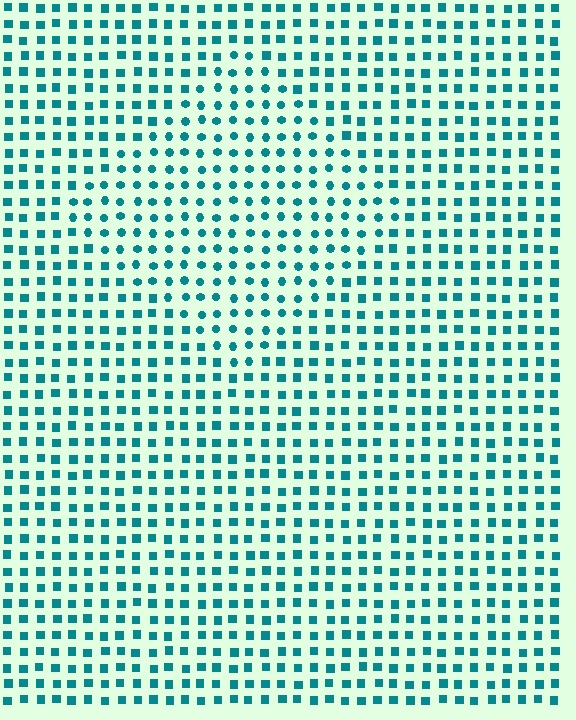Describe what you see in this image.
The image is filled with small teal elements arranged in a uniform grid. A diamond-shaped region contains circles, while the surrounding area contains squares. The boundary is defined purely by the change in element shape.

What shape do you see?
I see a diamond.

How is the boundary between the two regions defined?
The boundary is defined by a change in element shape: circles inside vs. squares outside. All elements share the same color and spacing.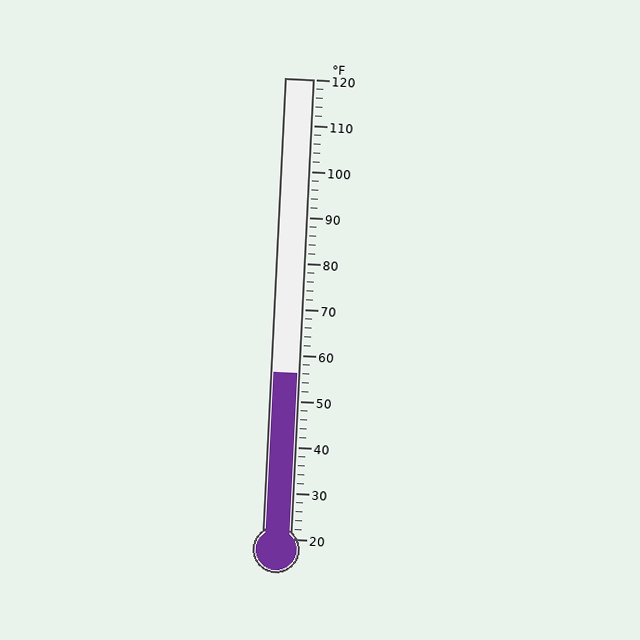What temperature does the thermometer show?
The thermometer shows approximately 56°F.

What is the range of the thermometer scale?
The thermometer scale ranges from 20°F to 120°F.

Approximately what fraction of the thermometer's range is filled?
The thermometer is filled to approximately 35% of its range.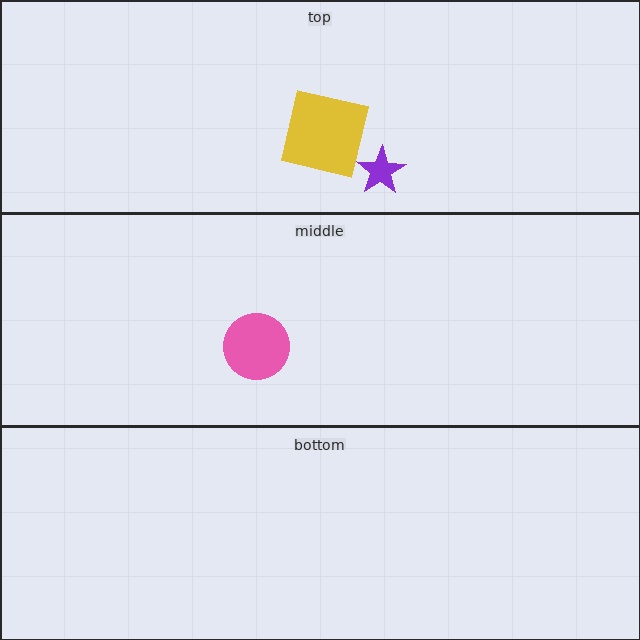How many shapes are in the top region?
2.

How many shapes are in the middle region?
1.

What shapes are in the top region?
The yellow square, the purple star.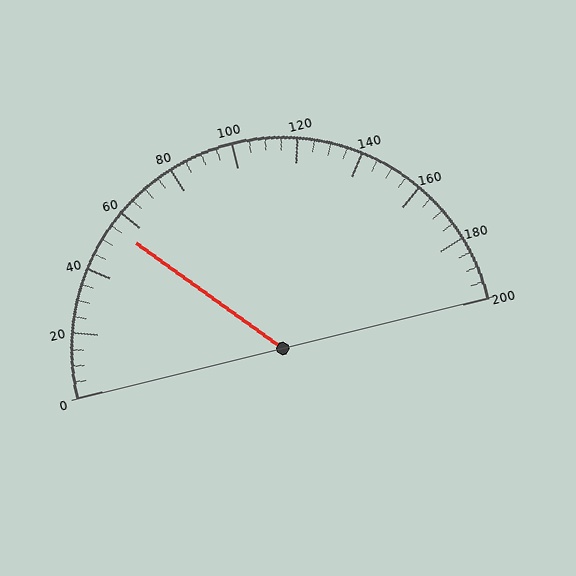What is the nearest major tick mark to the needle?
The nearest major tick mark is 60.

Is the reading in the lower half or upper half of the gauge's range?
The reading is in the lower half of the range (0 to 200).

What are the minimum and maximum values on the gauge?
The gauge ranges from 0 to 200.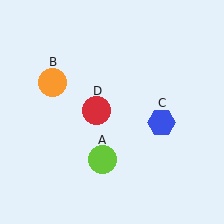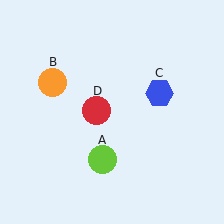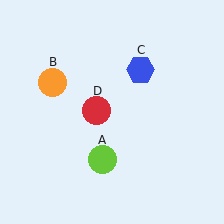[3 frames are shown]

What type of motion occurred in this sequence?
The blue hexagon (object C) rotated counterclockwise around the center of the scene.